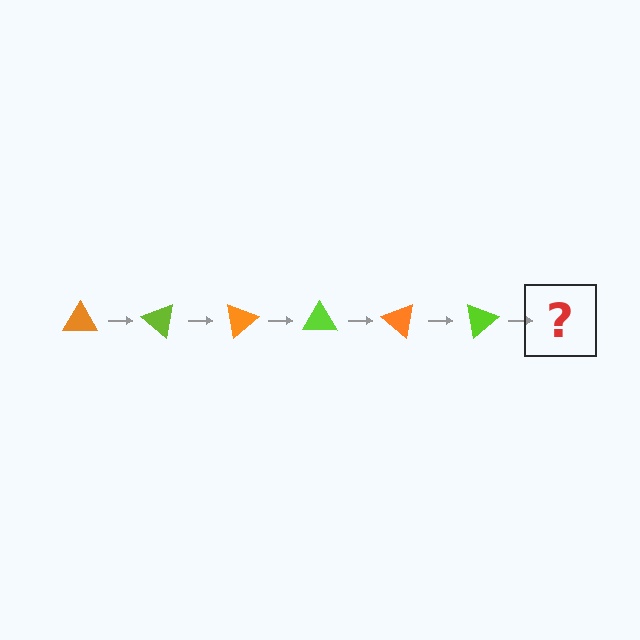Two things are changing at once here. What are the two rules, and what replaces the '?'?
The two rules are that it rotates 40 degrees each step and the color cycles through orange and lime. The '?' should be an orange triangle, rotated 240 degrees from the start.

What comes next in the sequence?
The next element should be an orange triangle, rotated 240 degrees from the start.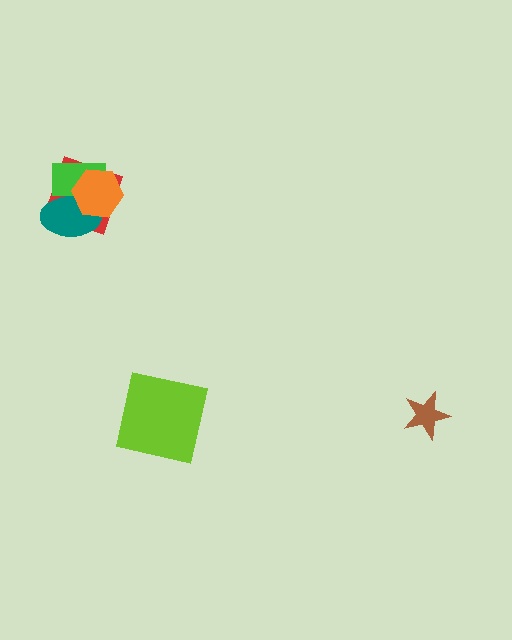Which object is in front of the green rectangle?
The orange hexagon is in front of the green rectangle.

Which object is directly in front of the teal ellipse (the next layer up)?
The green rectangle is directly in front of the teal ellipse.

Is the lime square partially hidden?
No, no other shape covers it.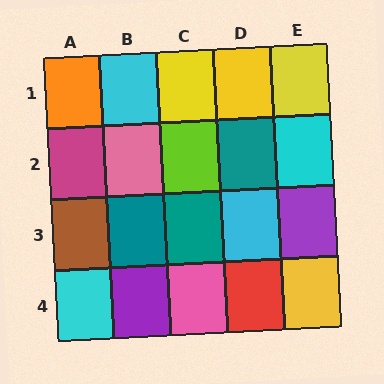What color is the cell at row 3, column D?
Cyan.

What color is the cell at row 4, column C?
Pink.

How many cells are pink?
2 cells are pink.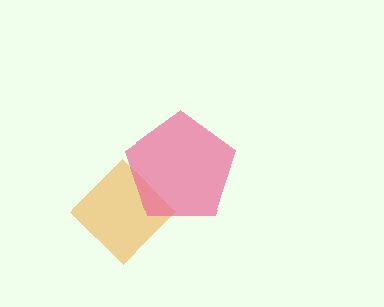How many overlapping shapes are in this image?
There are 2 overlapping shapes in the image.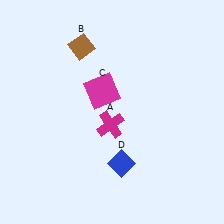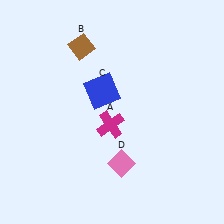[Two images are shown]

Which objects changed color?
C changed from magenta to blue. D changed from blue to pink.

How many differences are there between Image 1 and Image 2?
There are 2 differences between the two images.